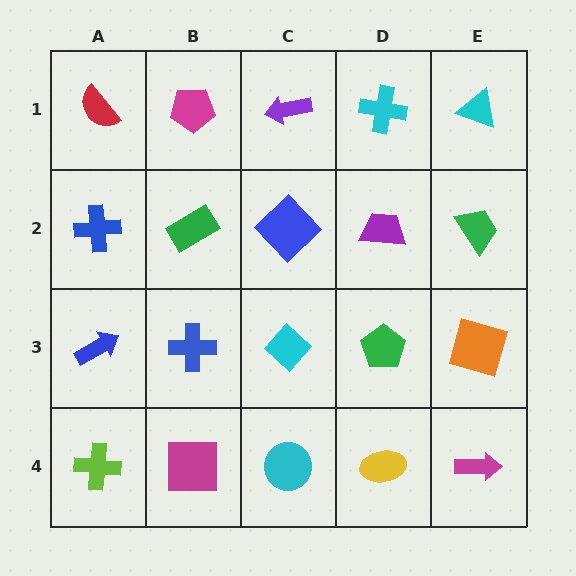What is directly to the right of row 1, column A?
A magenta pentagon.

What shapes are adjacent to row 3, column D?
A purple trapezoid (row 2, column D), a yellow ellipse (row 4, column D), a cyan diamond (row 3, column C), an orange square (row 3, column E).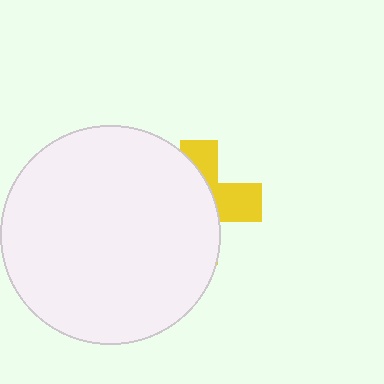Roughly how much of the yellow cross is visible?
A small part of it is visible (roughly 35%).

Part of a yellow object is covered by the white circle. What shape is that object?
It is a cross.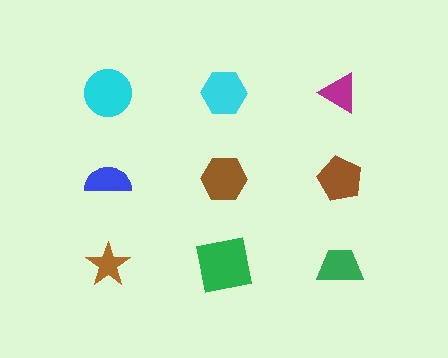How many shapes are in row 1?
3 shapes.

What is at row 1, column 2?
A cyan hexagon.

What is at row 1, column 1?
A cyan circle.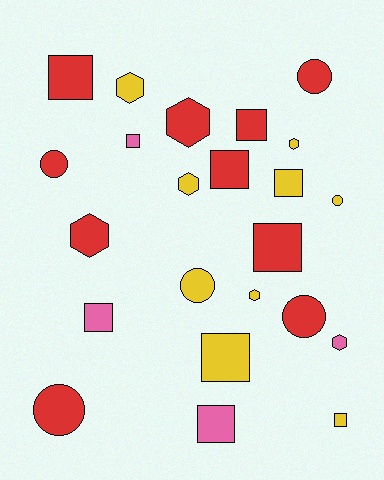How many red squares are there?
There are 4 red squares.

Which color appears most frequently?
Red, with 10 objects.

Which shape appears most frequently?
Square, with 10 objects.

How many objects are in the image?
There are 23 objects.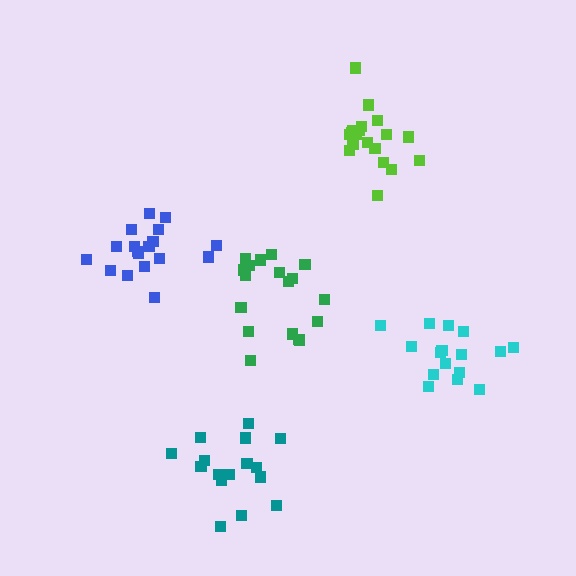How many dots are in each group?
Group 1: 18 dots, Group 2: 19 dots, Group 3: 16 dots, Group 4: 18 dots, Group 5: 16 dots (87 total).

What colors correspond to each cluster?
The clusters are colored: green, lime, teal, blue, cyan.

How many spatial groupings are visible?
There are 5 spatial groupings.